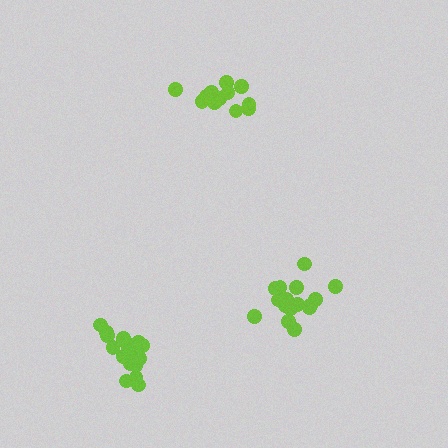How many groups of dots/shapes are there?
There are 3 groups.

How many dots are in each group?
Group 1: 12 dots, Group 2: 17 dots, Group 3: 17 dots (46 total).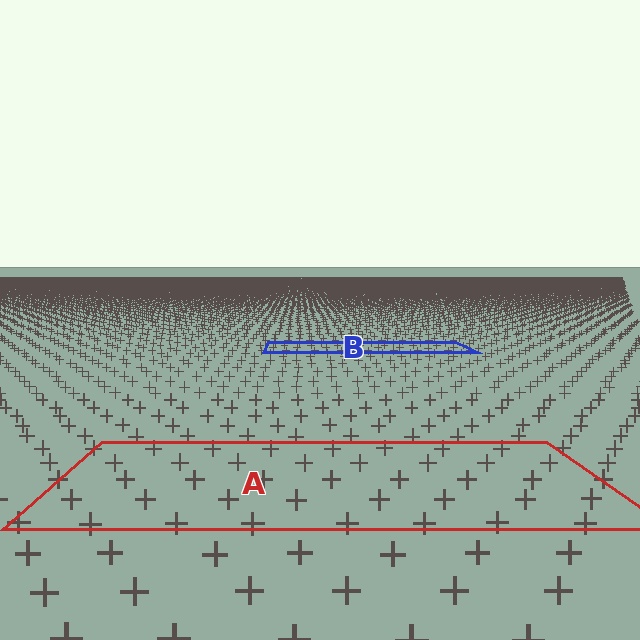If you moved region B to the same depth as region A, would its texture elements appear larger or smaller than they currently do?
They would appear larger. At a closer depth, the same texture elements are projected at a bigger on-screen size.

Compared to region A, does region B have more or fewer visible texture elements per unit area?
Region B has more texture elements per unit area — they are packed more densely because it is farther away.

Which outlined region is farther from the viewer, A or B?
Region B is farther from the viewer — the texture elements inside it appear smaller and more densely packed.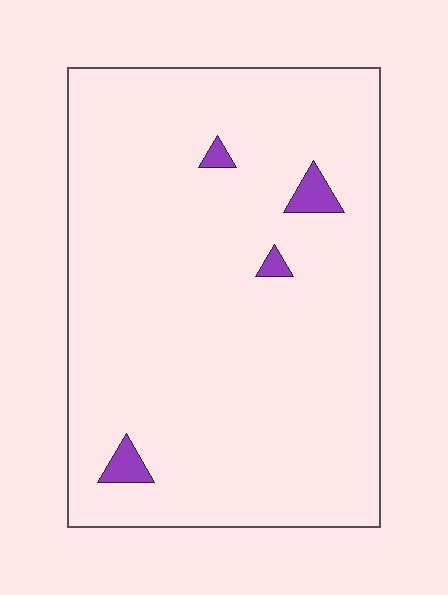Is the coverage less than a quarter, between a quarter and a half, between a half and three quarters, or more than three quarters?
Less than a quarter.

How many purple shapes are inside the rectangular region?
4.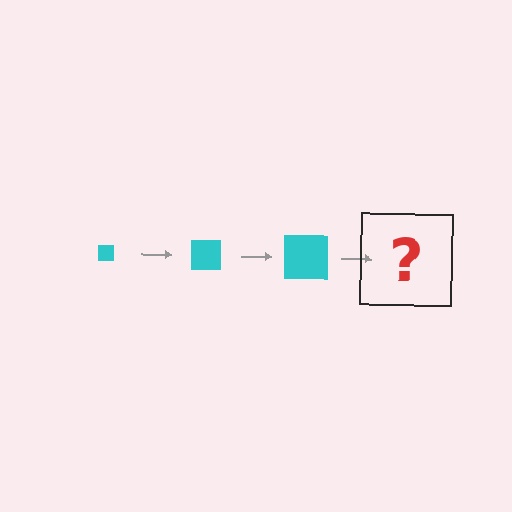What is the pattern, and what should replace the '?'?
The pattern is that the square gets progressively larger each step. The '?' should be a cyan square, larger than the previous one.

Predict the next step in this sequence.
The next step is a cyan square, larger than the previous one.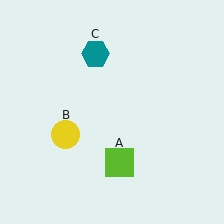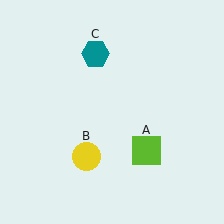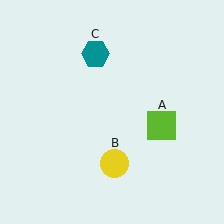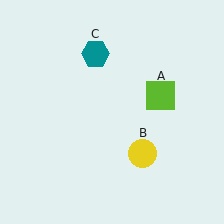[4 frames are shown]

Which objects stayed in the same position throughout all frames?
Teal hexagon (object C) remained stationary.